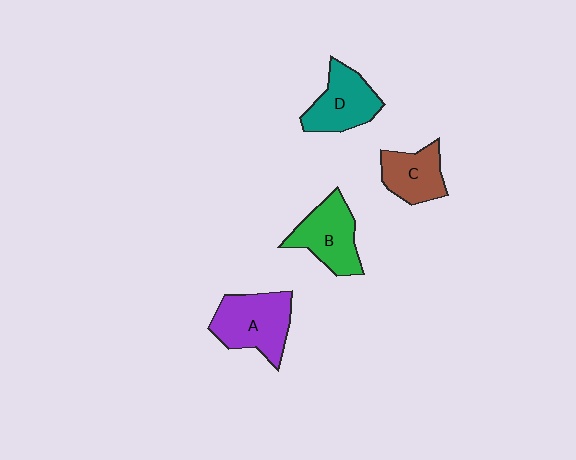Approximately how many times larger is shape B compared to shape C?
Approximately 1.2 times.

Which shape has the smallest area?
Shape C (brown).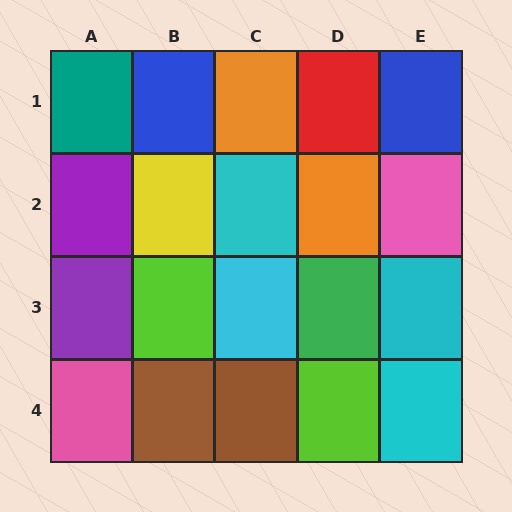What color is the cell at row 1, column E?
Blue.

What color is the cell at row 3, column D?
Green.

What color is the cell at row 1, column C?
Orange.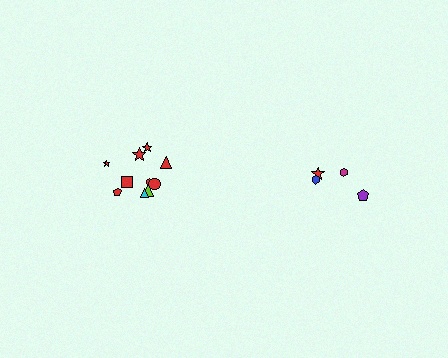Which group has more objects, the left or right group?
The left group.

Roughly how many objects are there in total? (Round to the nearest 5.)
Roughly 15 objects in total.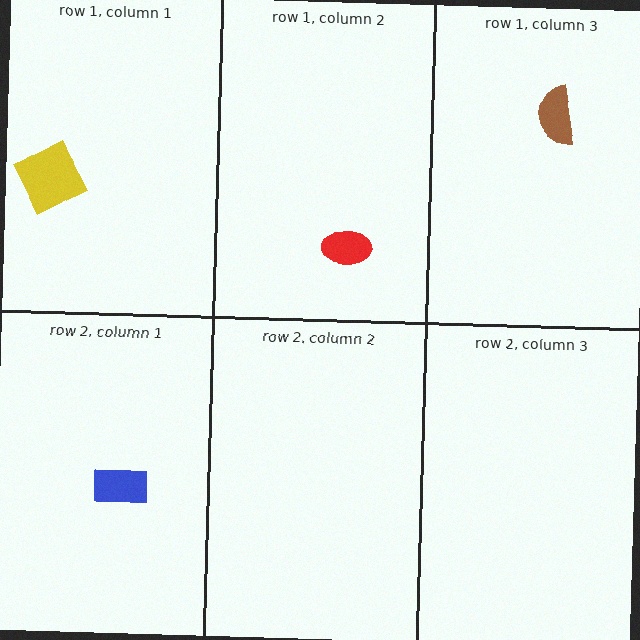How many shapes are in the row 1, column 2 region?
1.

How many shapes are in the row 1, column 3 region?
1.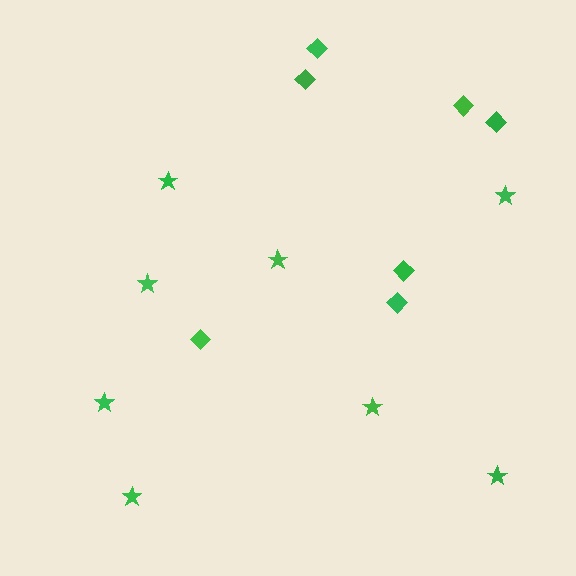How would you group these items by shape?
There are 2 groups: one group of stars (8) and one group of diamonds (7).